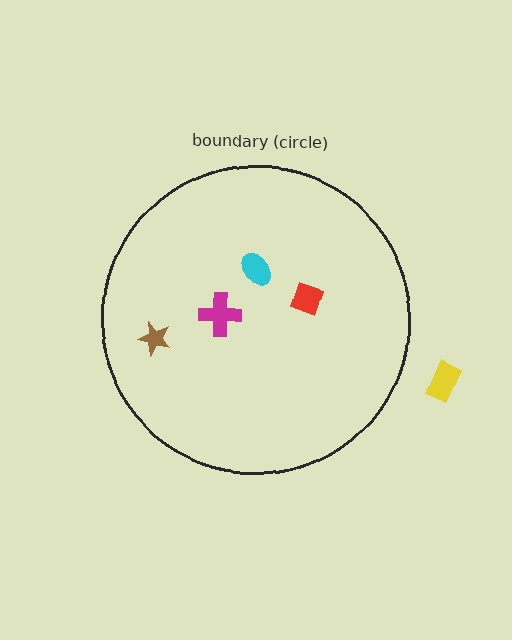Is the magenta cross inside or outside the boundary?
Inside.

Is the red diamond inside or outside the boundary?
Inside.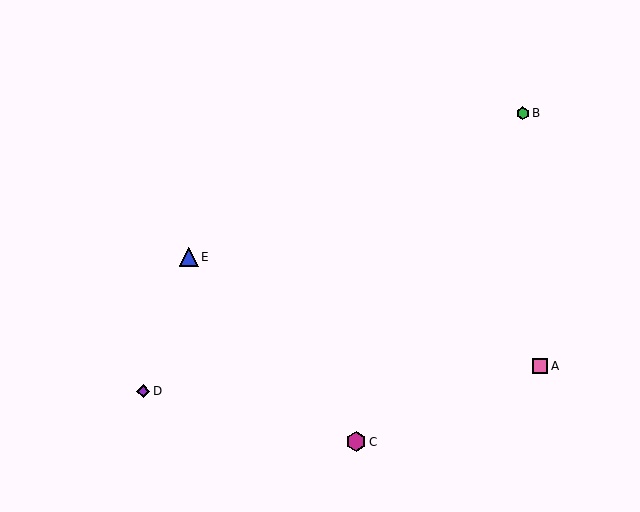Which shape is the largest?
The magenta hexagon (labeled C) is the largest.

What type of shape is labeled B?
Shape B is a green hexagon.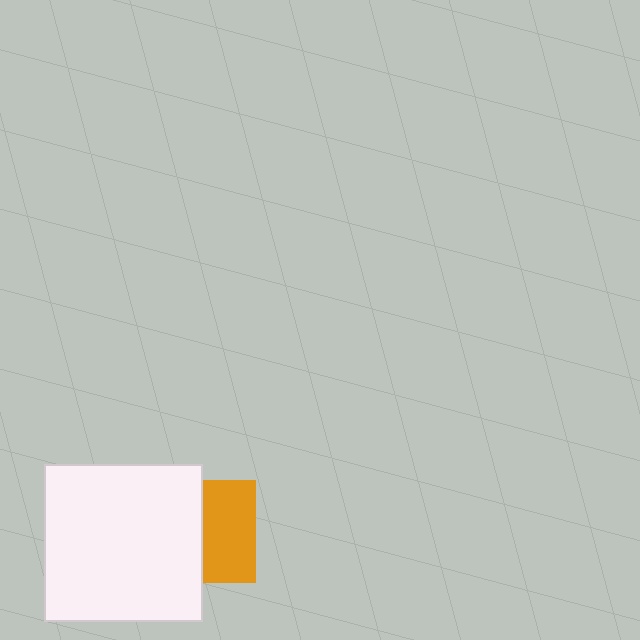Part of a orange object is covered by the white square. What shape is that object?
It is a square.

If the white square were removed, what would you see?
You would see the complete orange square.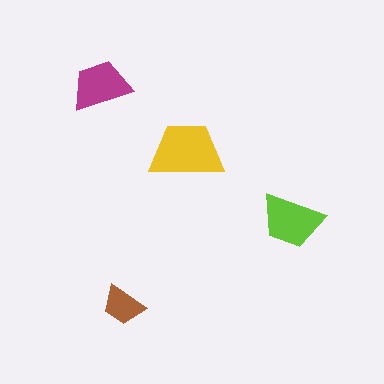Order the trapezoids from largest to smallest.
the yellow one, the lime one, the magenta one, the brown one.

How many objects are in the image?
There are 4 objects in the image.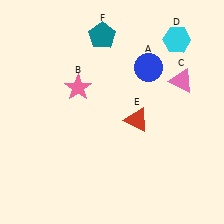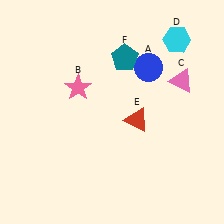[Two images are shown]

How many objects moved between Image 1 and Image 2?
1 object moved between the two images.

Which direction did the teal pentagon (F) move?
The teal pentagon (F) moved right.